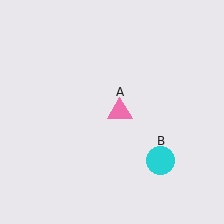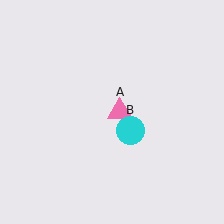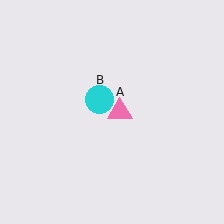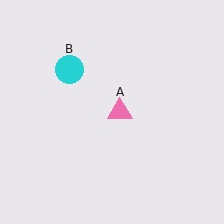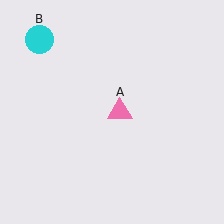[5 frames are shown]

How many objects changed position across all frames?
1 object changed position: cyan circle (object B).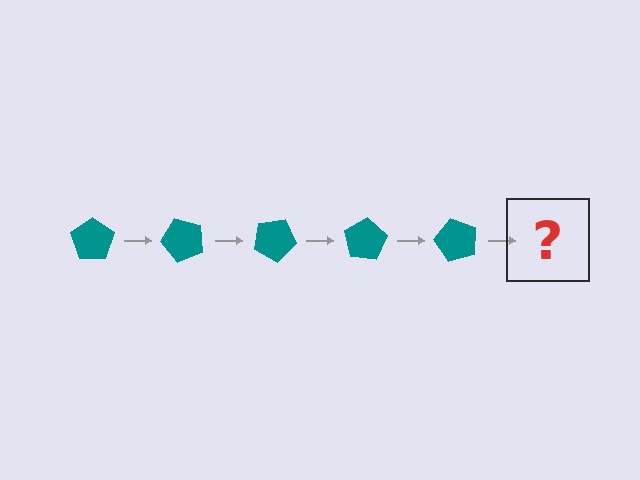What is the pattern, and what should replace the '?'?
The pattern is that the pentagon rotates 50 degrees each step. The '?' should be a teal pentagon rotated 250 degrees.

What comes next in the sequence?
The next element should be a teal pentagon rotated 250 degrees.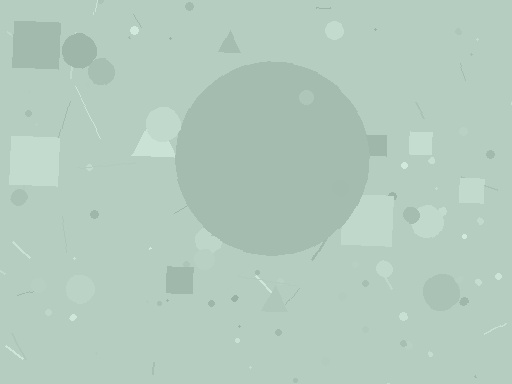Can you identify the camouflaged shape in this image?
The camouflaged shape is a circle.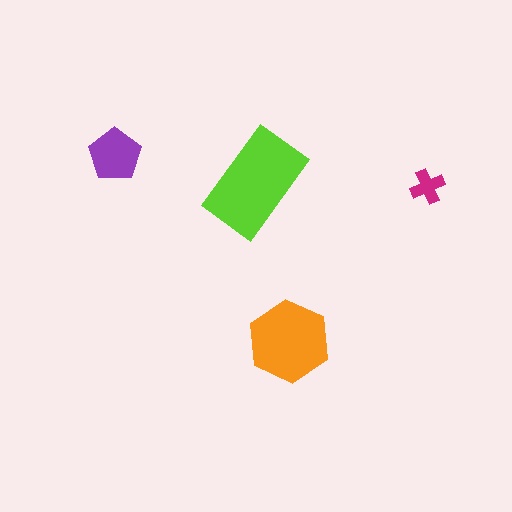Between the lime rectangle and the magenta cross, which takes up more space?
The lime rectangle.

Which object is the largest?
The lime rectangle.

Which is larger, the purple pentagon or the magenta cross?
The purple pentagon.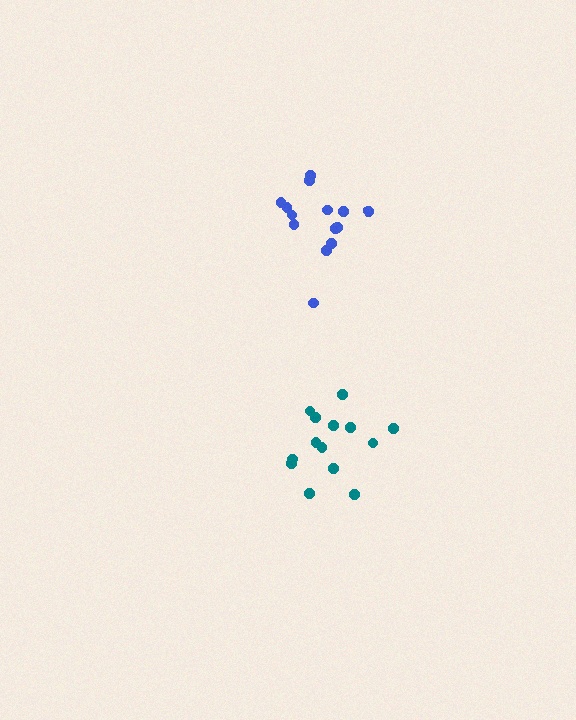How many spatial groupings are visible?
There are 2 spatial groupings.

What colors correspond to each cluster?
The clusters are colored: teal, blue.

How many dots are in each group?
Group 1: 14 dots, Group 2: 14 dots (28 total).